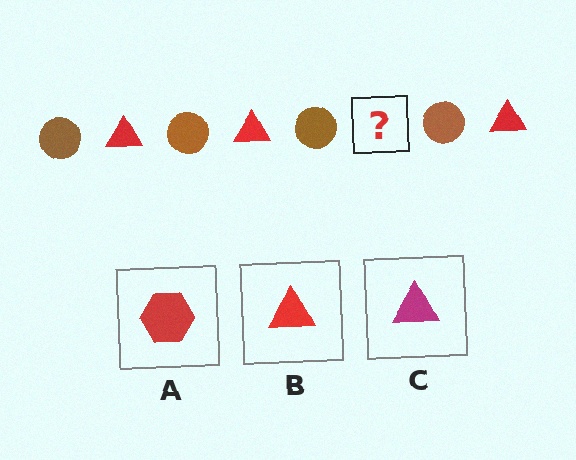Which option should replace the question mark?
Option B.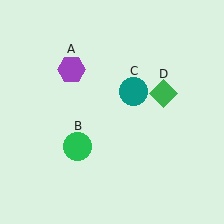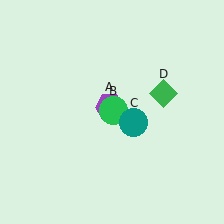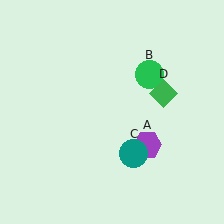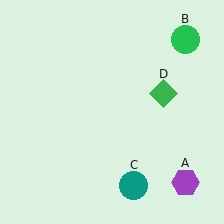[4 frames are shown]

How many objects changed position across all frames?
3 objects changed position: purple hexagon (object A), green circle (object B), teal circle (object C).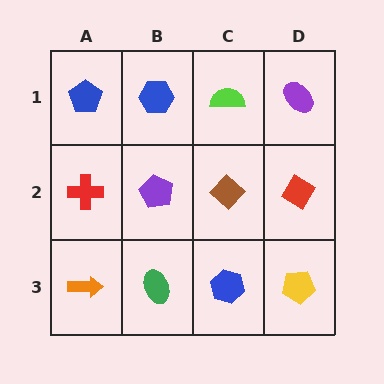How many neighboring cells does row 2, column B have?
4.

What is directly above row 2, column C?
A lime semicircle.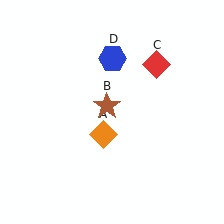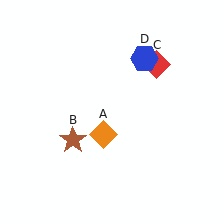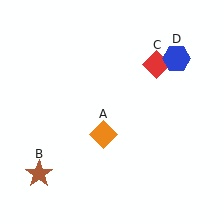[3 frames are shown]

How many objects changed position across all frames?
2 objects changed position: brown star (object B), blue hexagon (object D).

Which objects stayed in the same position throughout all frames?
Orange diamond (object A) and red diamond (object C) remained stationary.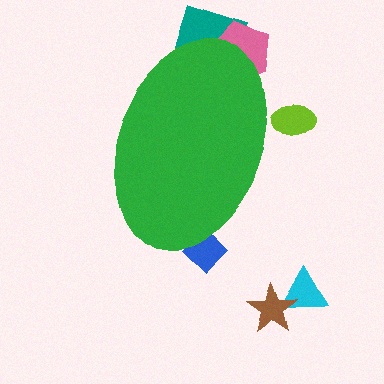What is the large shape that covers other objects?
A green ellipse.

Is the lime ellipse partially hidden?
Yes, the lime ellipse is partially hidden behind the green ellipse.